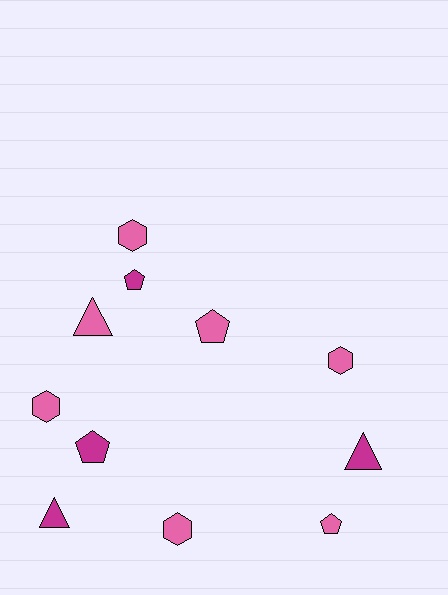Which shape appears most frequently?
Hexagon, with 4 objects.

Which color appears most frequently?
Pink, with 7 objects.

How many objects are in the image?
There are 11 objects.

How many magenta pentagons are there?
There are 2 magenta pentagons.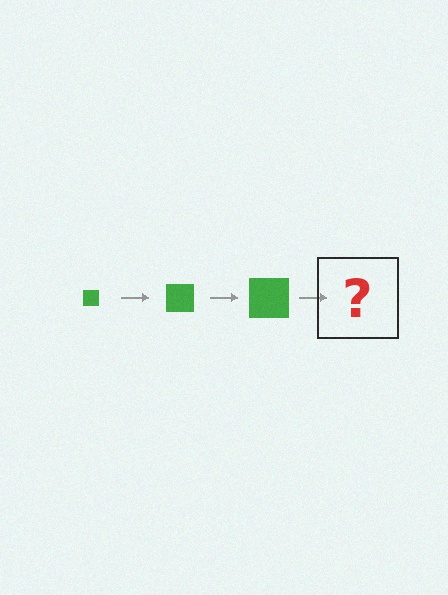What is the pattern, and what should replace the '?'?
The pattern is that the square gets progressively larger each step. The '?' should be a green square, larger than the previous one.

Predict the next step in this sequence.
The next step is a green square, larger than the previous one.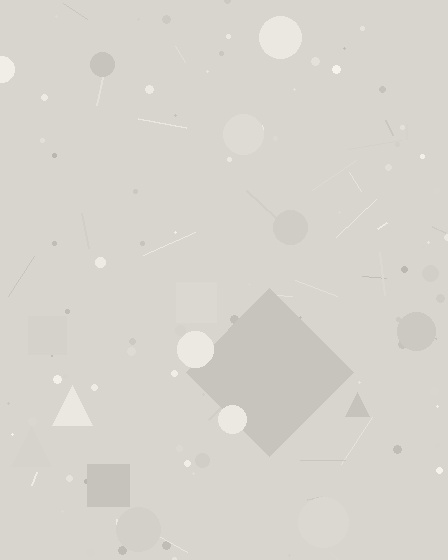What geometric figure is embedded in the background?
A diamond is embedded in the background.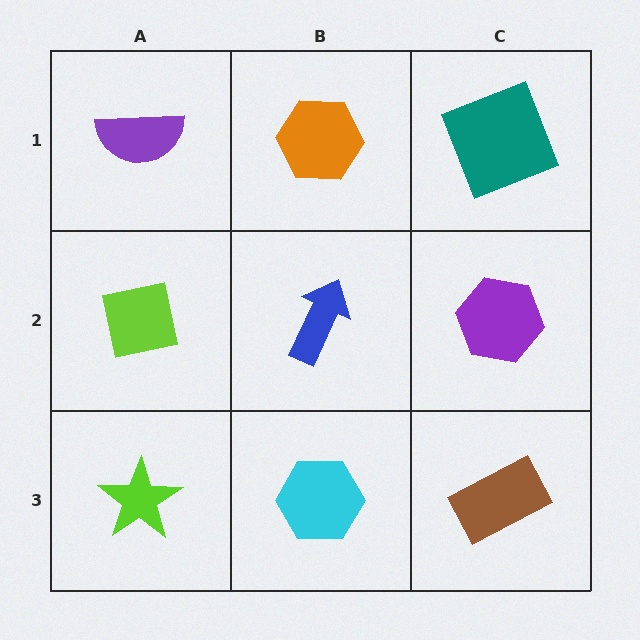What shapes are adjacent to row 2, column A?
A purple semicircle (row 1, column A), a lime star (row 3, column A), a blue arrow (row 2, column B).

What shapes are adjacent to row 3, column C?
A purple hexagon (row 2, column C), a cyan hexagon (row 3, column B).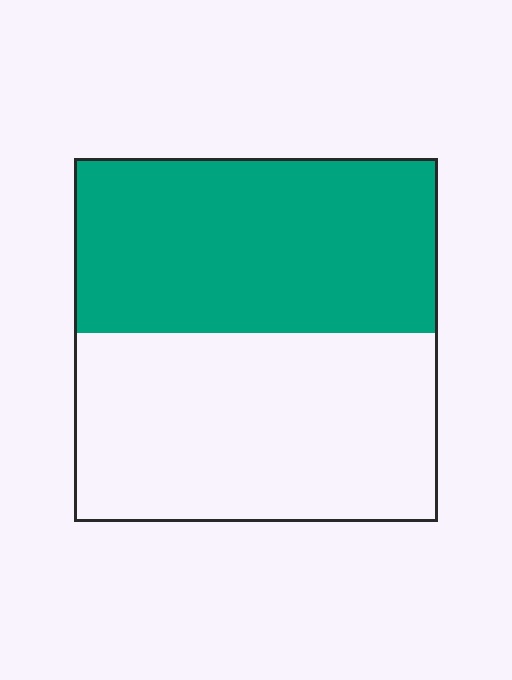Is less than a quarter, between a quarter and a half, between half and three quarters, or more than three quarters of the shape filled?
Between a quarter and a half.